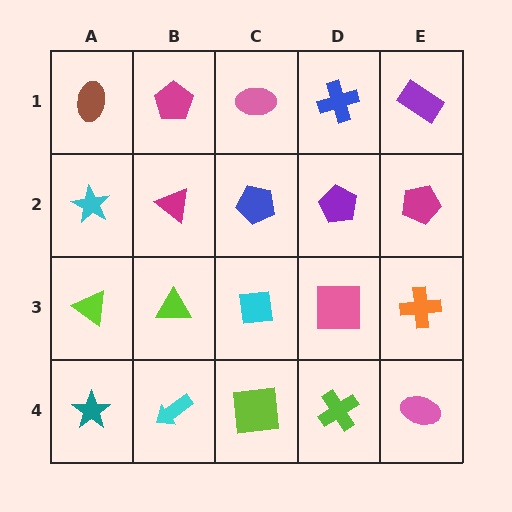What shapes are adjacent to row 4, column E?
An orange cross (row 3, column E), a lime cross (row 4, column D).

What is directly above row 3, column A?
A cyan star.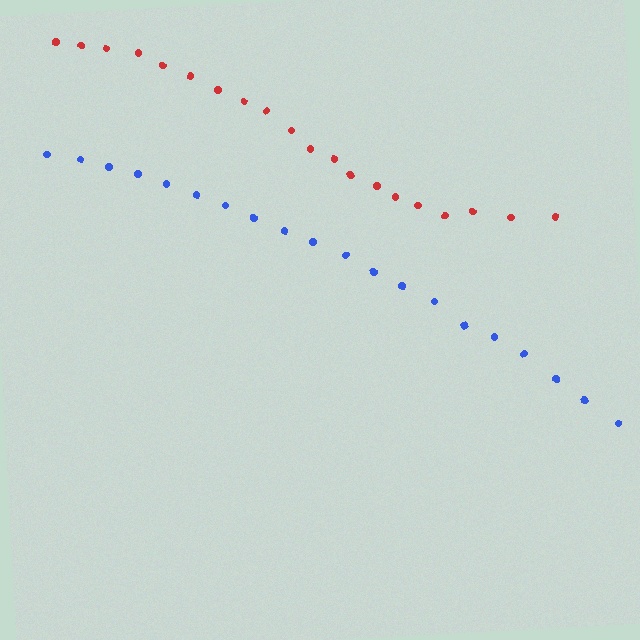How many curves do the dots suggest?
There are 2 distinct paths.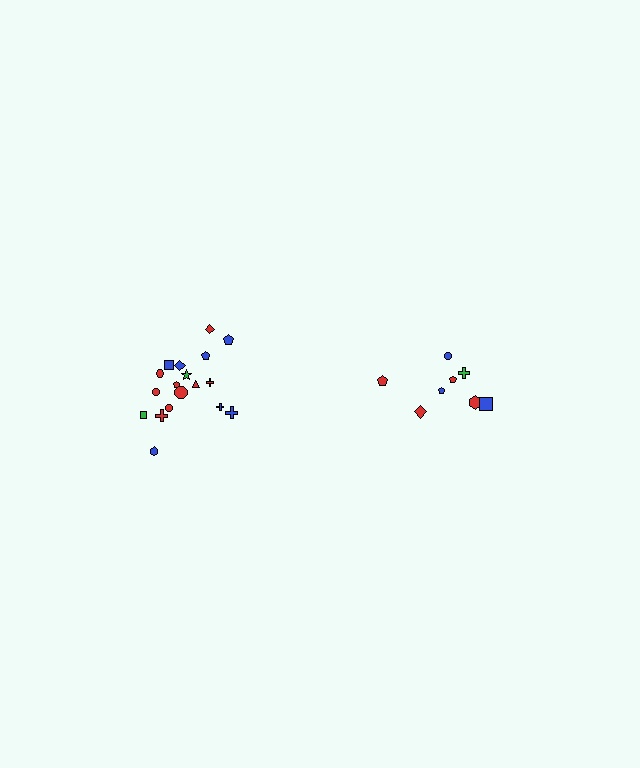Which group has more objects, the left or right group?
The left group.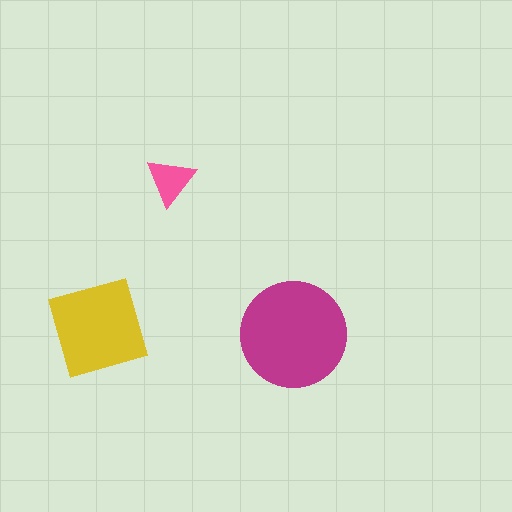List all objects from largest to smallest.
The magenta circle, the yellow diamond, the pink triangle.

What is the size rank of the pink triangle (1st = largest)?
3rd.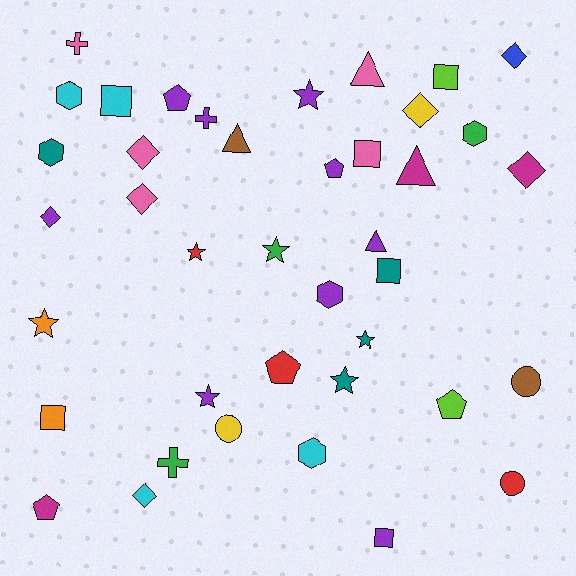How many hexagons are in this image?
There are 5 hexagons.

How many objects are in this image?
There are 40 objects.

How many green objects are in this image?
There are 3 green objects.